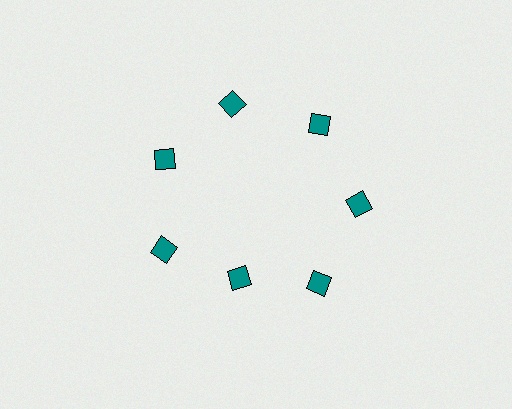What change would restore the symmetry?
The symmetry would be restored by moving it outward, back onto the ring so that all 7 diamonds sit at equal angles and equal distance from the center.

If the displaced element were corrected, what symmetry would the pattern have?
It would have 7-fold rotational symmetry — the pattern would map onto itself every 51 degrees.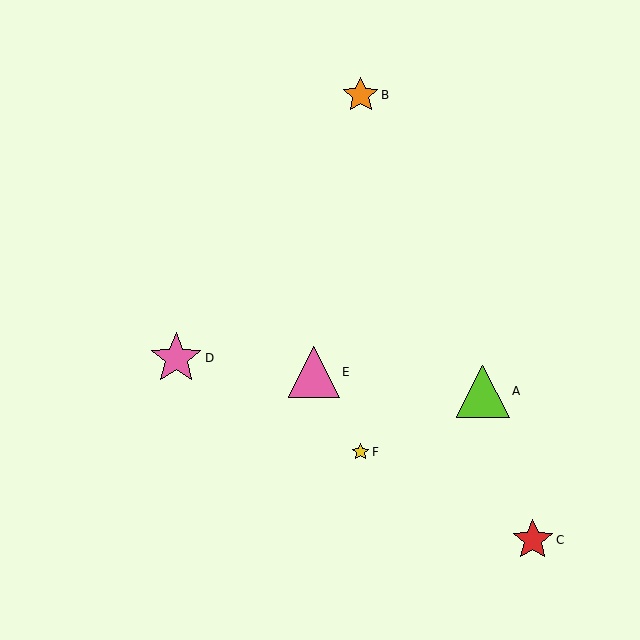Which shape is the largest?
The lime triangle (labeled A) is the largest.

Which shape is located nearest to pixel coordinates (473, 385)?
The lime triangle (labeled A) at (483, 391) is nearest to that location.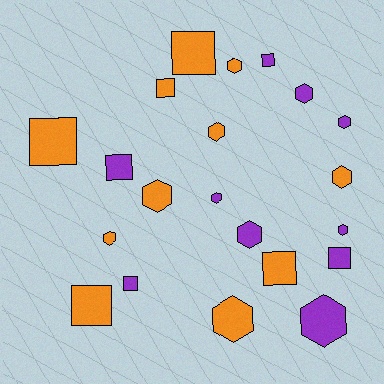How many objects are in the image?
There are 21 objects.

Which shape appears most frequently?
Hexagon, with 12 objects.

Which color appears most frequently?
Orange, with 11 objects.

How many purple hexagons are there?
There are 6 purple hexagons.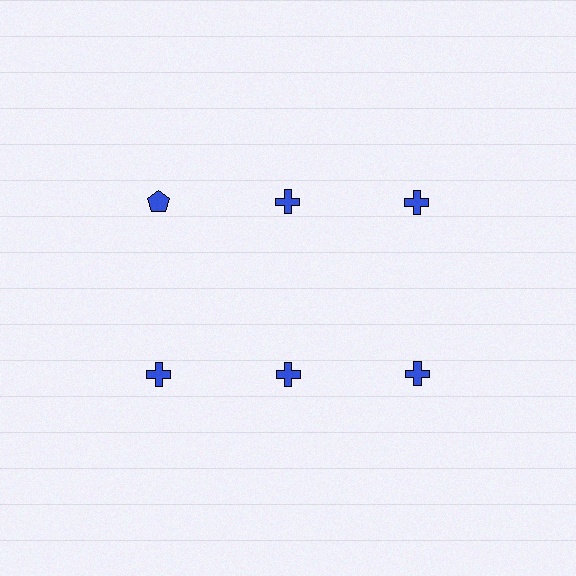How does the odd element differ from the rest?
It has a different shape: pentagon instead of cross.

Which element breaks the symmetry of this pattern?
The blue pentagon in the top row, leftmost column breaks the symmetry. All other shapes are blue crosses.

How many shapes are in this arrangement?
There are 6 shapes arranged in a grid pattern.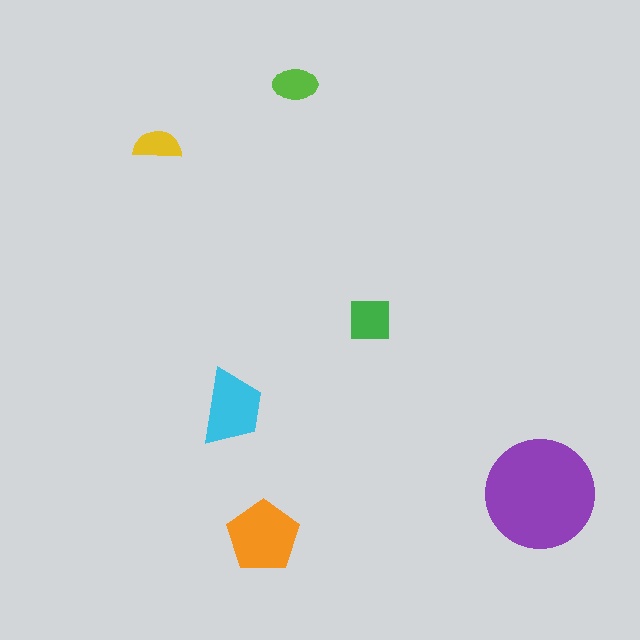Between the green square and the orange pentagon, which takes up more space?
The orange pentagon.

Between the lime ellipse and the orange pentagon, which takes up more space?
The orange pentagon.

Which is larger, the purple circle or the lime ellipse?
The purple circle.